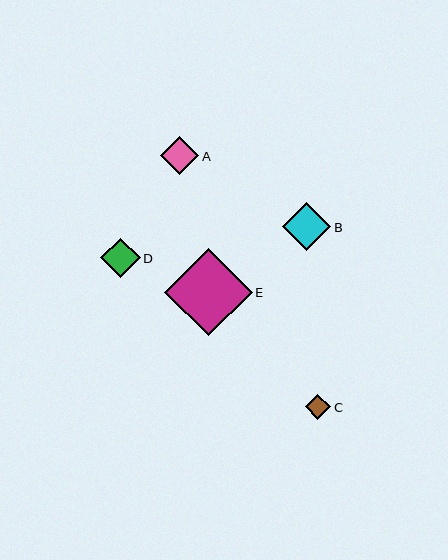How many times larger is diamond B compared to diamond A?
Diamond B is approximately 1.3 times the size of diamond A.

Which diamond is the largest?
Diamond E is the largest with a size of approximately 87 pixels.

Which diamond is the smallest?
Diamond C is the smallest with a size of approximately 25 pixels.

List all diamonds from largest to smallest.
From largest to smallest: E, B, D, A, C.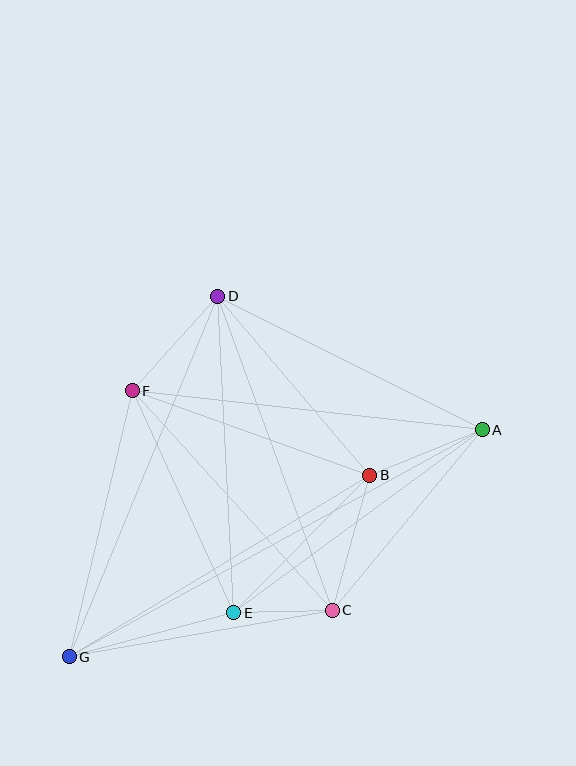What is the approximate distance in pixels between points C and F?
The distance between C and F is approximately 297 pixels.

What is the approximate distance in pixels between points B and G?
The distance between B and G is approximately 351 pixels.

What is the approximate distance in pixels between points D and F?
The distance between D and F is approximately 128 pixels.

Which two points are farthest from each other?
Points A and G are farthest from each other.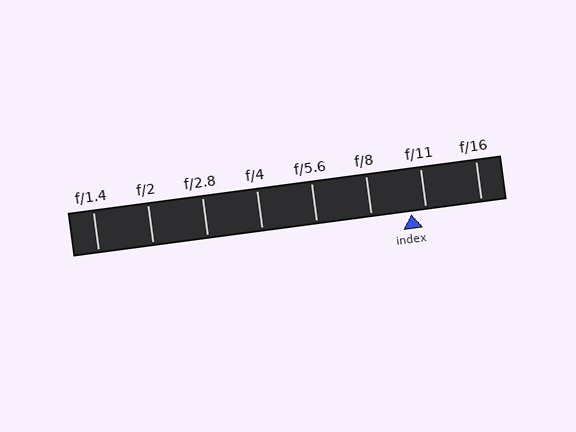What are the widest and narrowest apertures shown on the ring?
The widest aperture shown is f/1.4 and the narrowest is f/16.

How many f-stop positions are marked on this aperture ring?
There are 8 f-stop positions marked.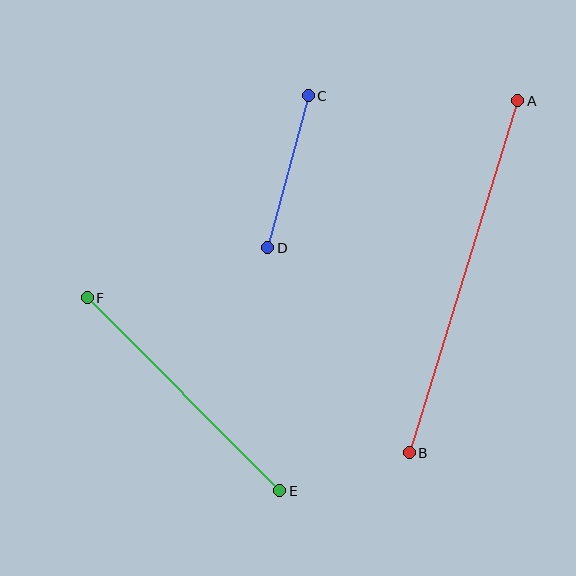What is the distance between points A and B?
The distance is approximately 368 pixels.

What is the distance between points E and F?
The distance is approximately 273 pixels.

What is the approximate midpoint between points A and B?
The midpoint is at approximately (464, 277) pixels.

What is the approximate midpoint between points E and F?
The midpoint is at approximately (183, 394) pixels.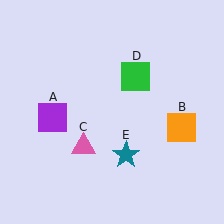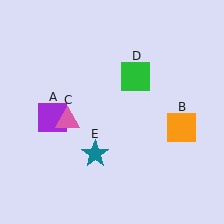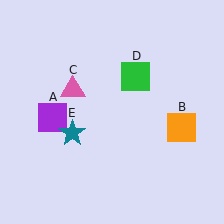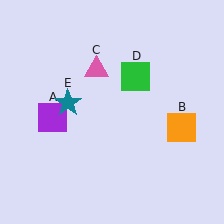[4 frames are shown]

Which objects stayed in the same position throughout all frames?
Purple square (object A) and orange square (object B) and green square (object D) remained stationary.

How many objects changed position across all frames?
2 objects changed position: pink triangle (object C), teal star (object E).